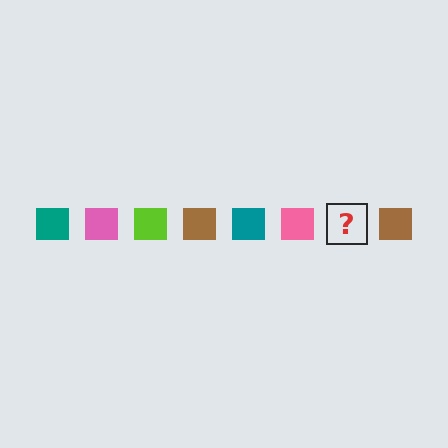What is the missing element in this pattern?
The missing element is a lime square.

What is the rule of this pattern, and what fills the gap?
The rule is that the pattern cycles through teal, pink, lime, brown squares. The gap should be filled with a lime square.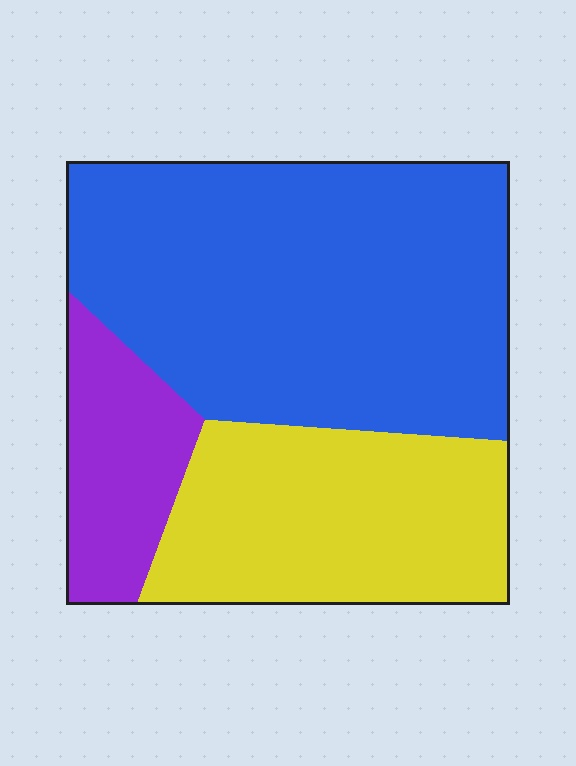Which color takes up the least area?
Purple, at roughly 15%.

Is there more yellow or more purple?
Yellow.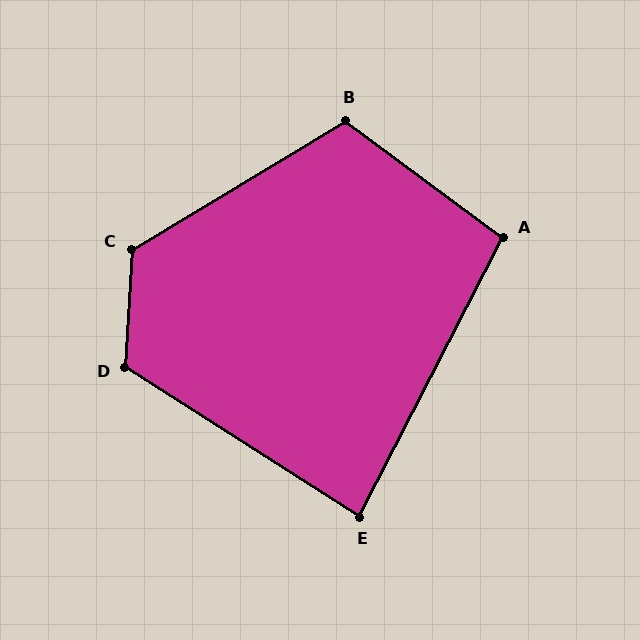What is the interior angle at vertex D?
Approximately 119 degrees (obtuse).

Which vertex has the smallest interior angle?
E, at approximately 85 degrees.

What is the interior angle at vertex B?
Approximately 112 degrees (obtuse).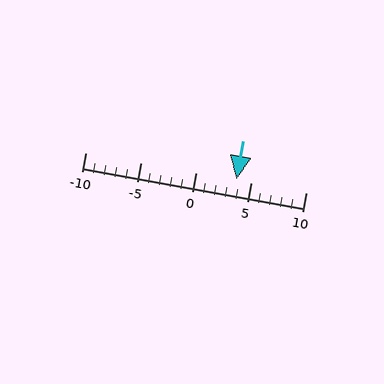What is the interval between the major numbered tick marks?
The major tick marks are spaced 5 units apart.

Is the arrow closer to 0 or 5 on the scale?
The arrow is closer to 5.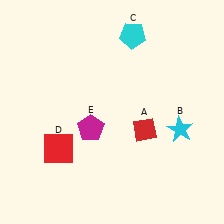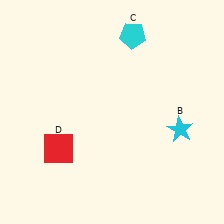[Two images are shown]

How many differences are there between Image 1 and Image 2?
There are 2 differences between the two images.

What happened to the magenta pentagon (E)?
The magenta pentagon (E) was removed in Image 2. It was in the bottom-left area of Image 1.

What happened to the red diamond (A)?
The red diamond (A) was removed in Image 2. It was in the bottom-right area of Image 1.